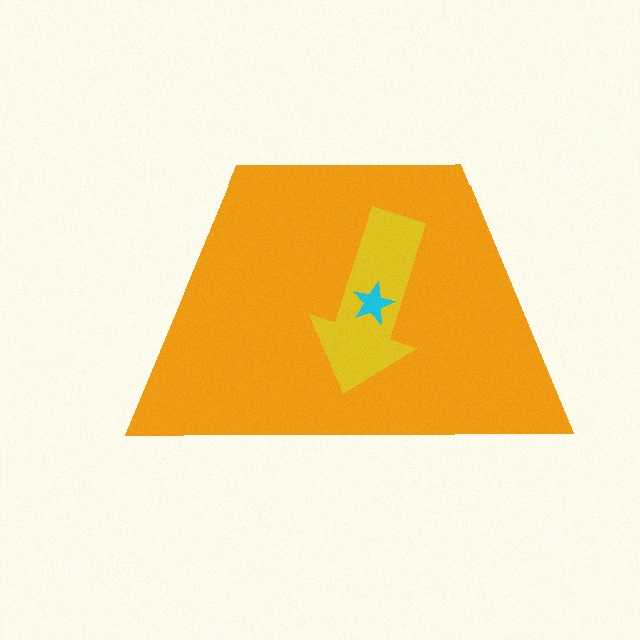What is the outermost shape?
The orange trapezoid.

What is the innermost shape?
The cyan star.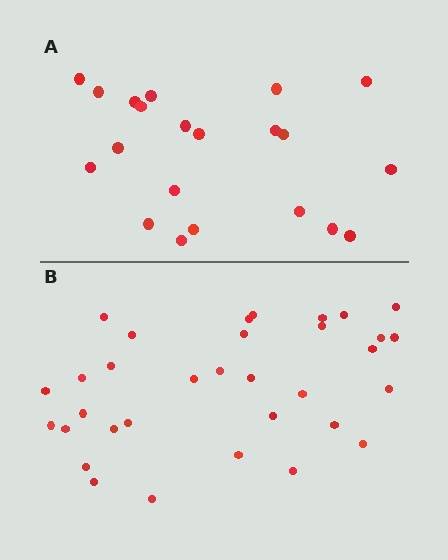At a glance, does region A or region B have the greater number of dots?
Region B (the bottom region) has more dots.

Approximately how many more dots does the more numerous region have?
Region B has roughly 12 or so more dots than region A.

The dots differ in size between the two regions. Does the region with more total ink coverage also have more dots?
No. Region A has more total ink coverage because its dots are larger, but region B actually contains more individual dots. Total area can be misleading — the number of items is what matters here.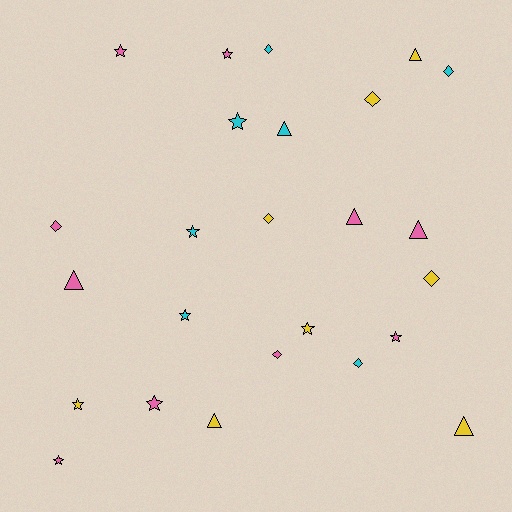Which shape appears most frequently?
Star, with 10 objects.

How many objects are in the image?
There are 25 objects.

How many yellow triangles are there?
There are 3 yellow triangles.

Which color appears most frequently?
Pink, with 10 objects.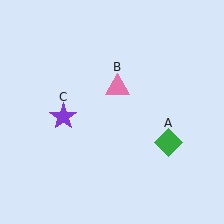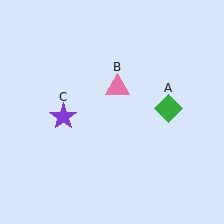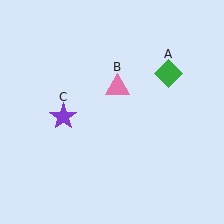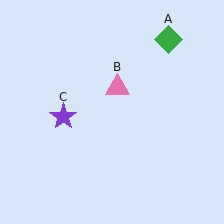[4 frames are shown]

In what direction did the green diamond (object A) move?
The green diamond (object A) moved up.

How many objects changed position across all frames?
1 object changed position: green diamond (object A).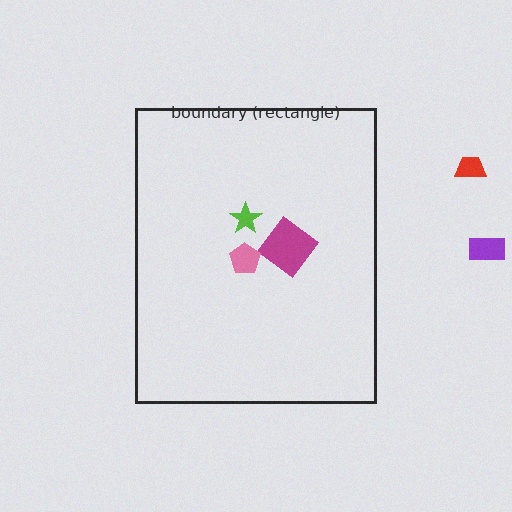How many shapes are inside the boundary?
3 inside, 2 outside.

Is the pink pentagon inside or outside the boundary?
Inside.